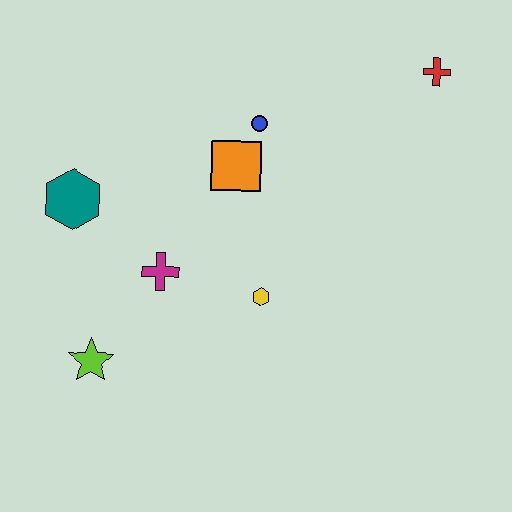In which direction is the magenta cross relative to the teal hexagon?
The magenta cross is to the right of the teal hexagon.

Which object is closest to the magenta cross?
The yellow hexagon is closest to the magenta cross.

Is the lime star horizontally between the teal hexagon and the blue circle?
Yes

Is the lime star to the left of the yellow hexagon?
Yes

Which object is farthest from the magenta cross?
The red cross is farthest from the magenta cross.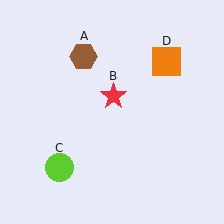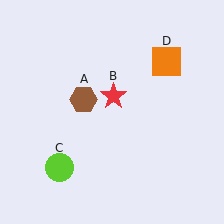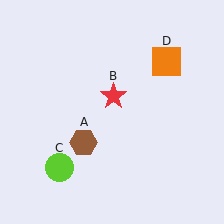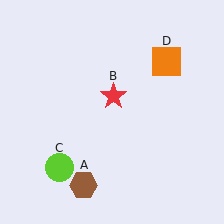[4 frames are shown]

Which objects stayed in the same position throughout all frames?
Red star (object B) and lime circle (object C) and orange square (object D) remained stationary.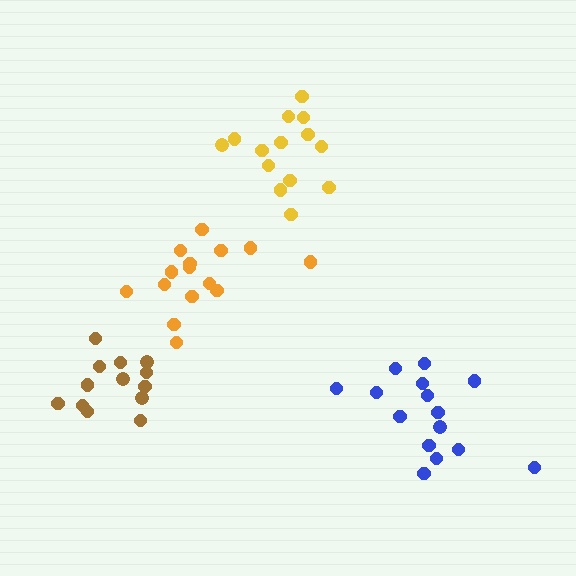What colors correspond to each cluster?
The clusters are colored: blue, yellow, brown, orange.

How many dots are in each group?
Group 1: 15 dots, Group 2: 14 dots, Group 3: 13 dots, Group 4: 15 dots (57 total).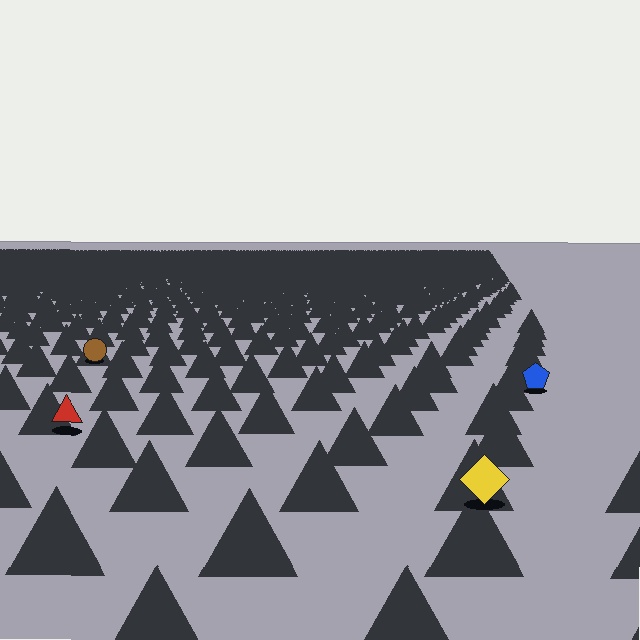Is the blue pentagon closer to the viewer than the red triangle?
No. The red triangle is closer — you can tell from the texture gradient: the ground texture is coarser near it.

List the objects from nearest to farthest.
From nearest to farthest: the yellow diamond, the red triangle, the blue pentagon, the brown circle.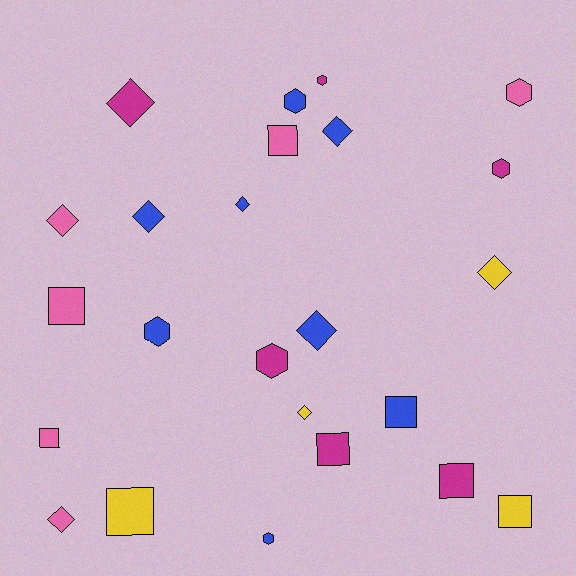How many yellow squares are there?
There are 2 yellow squares.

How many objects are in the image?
There are 24 objects.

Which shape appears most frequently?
Diamond, with 9 objects.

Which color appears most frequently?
Blue, with 8 objects.